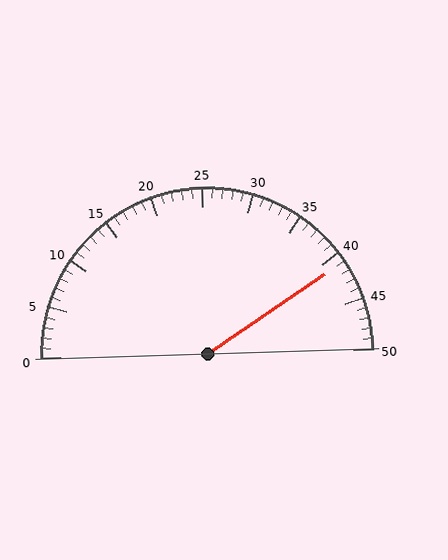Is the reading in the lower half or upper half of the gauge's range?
The reading is in the upper half of the range (0 to 50).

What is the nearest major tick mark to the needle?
The nearest major tick mark is 40.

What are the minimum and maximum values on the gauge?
The gauge ranges from 0 to 50.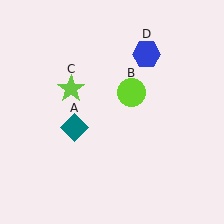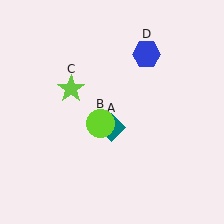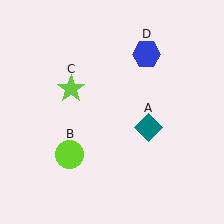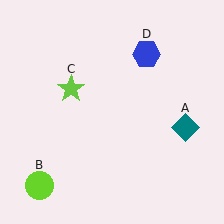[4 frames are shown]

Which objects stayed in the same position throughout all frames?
Lime star (object C) and blue hexagon (object D) remained stationary.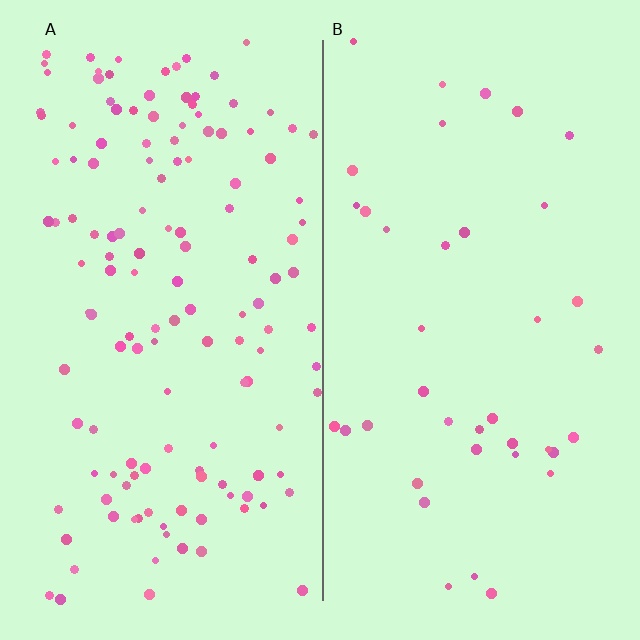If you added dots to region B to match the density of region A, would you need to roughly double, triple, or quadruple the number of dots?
Approximately quadruple.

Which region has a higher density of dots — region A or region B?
A (the left).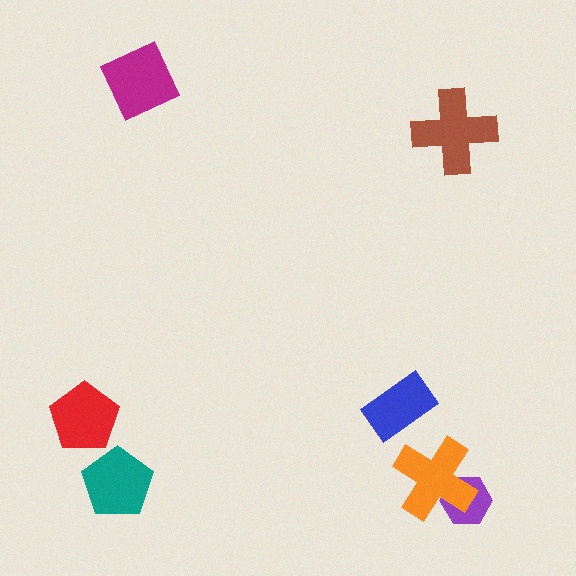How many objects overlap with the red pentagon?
0 objects overlap with the red pentagon.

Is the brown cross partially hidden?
No, no other shape covers it.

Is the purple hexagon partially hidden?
Yes, it is partially covered by another shape.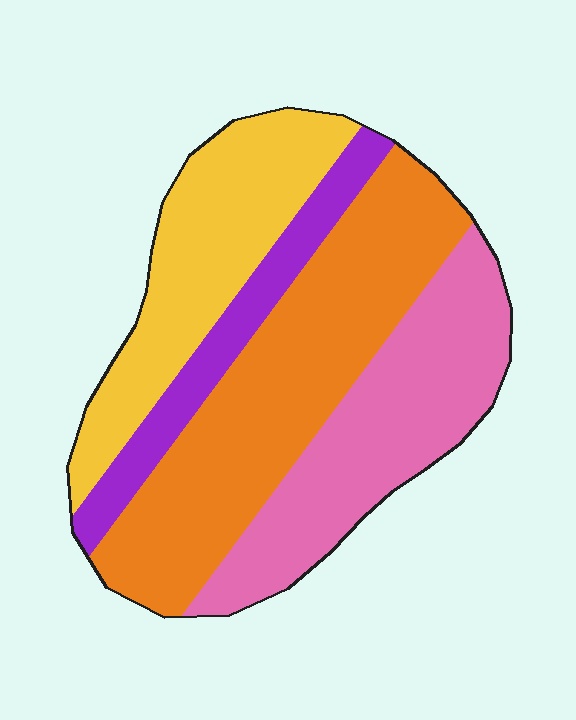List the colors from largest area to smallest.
From largest to smallest: orange, pink, yellow, purple.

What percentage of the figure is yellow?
Yellow covers roughly 25% of the figure.